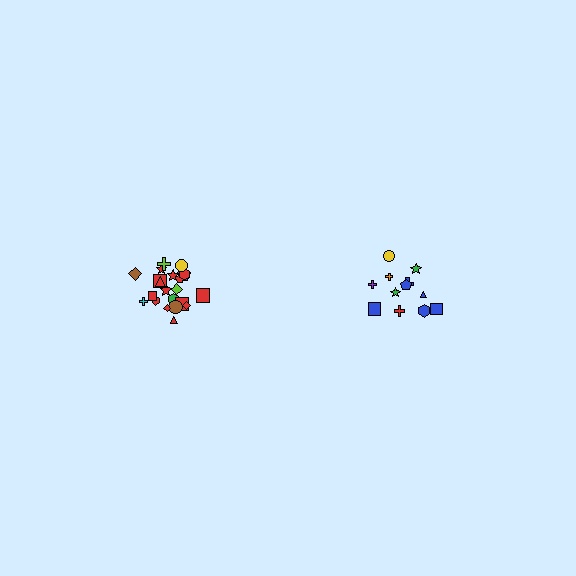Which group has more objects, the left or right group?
The left group.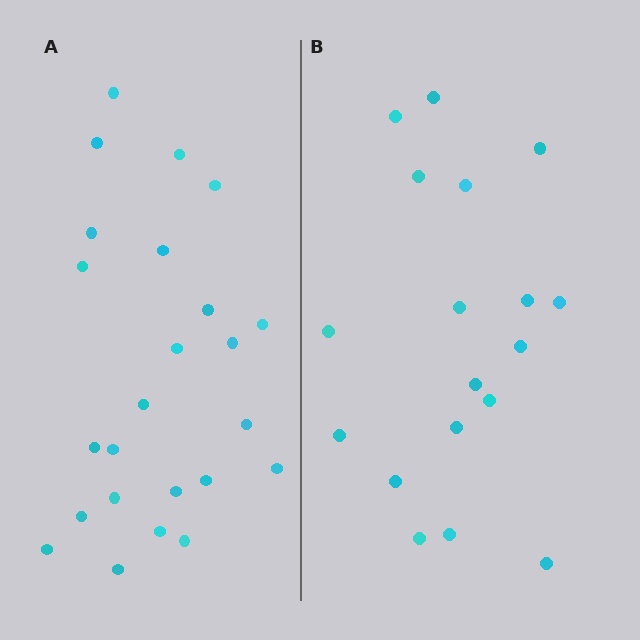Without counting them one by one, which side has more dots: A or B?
Region A (the left region) has more dots.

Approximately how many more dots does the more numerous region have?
Region A has about 6 more dots than region B.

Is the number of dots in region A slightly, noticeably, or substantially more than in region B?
Region A has noticeably more, but not dramatically so. The ratio is roughly 1.3 to 1.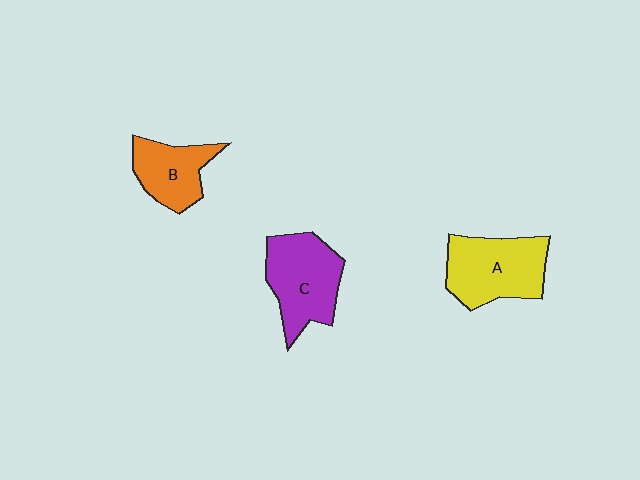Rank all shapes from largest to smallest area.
From largest to smallest: A (yellow), C (purple), B (orange).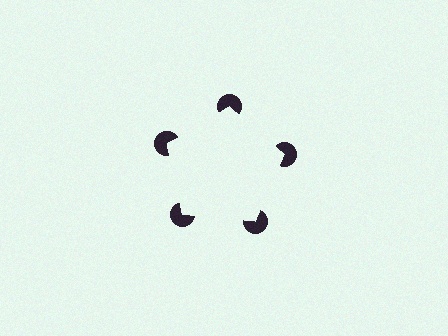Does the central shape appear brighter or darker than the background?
It typically appears slightly brighter than the background, even though no actual brightness change is drawn.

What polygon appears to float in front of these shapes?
An illusory pentagon — its edges are inferred from the aligned wedge cuts in the pac-man discs, not physically drawn.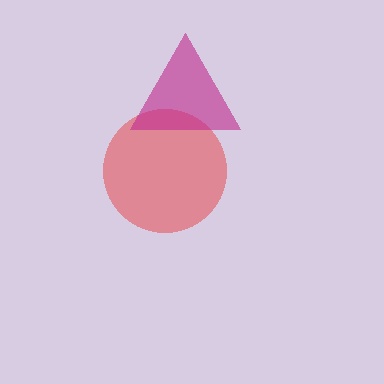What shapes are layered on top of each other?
The layered shapes are: a red circle, a magenta triangle.